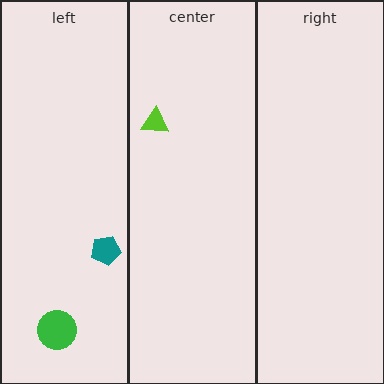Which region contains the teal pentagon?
The left region.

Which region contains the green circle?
The left region.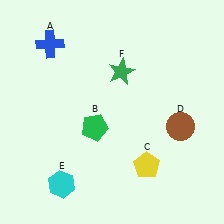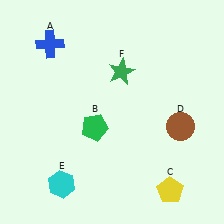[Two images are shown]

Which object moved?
The yellow pentagon (C) moved down.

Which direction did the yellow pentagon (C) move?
The yellow pentagon (C) moved down.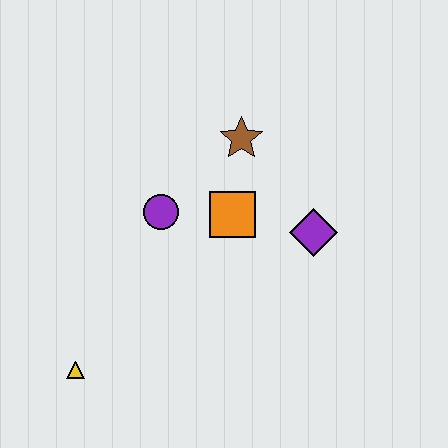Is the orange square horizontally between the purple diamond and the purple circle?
Yes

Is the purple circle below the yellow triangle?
No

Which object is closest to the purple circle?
The orange square is closest to the purple circle.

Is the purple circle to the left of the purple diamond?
Yes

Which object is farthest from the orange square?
The yellow triangle is farthest from the orange square.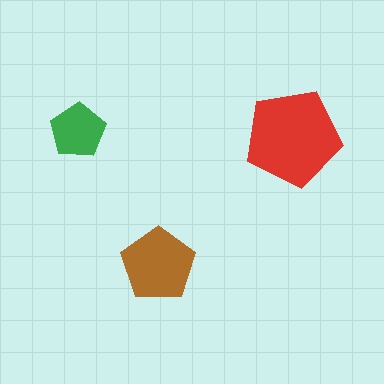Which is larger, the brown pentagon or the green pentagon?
The brown one.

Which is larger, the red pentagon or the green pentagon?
The red one.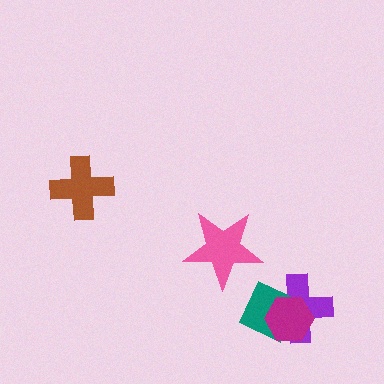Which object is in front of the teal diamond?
The magenta hexagon is in front of the teal diamond.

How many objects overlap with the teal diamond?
2 objects overlap with the teal diamond.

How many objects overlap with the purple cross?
2 objects overlap with the purple cross.